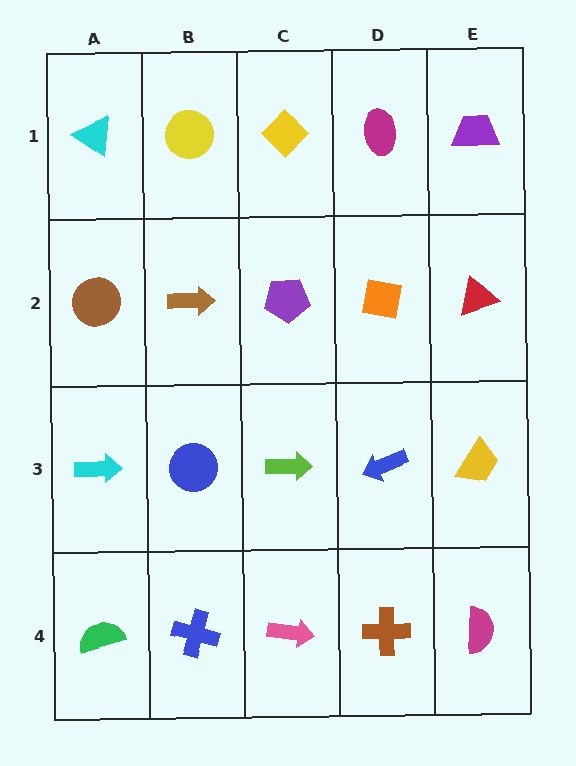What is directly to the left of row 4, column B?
A green semicircle.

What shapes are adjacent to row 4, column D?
A blue arrow (row 3, column D), a pink arrow (row 4, column C), a magenta semicircle (row 4, column E).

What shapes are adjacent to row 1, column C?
A purple pentagon (row 2, column C), a yellow circle (row 1, column B), a magenta ellipse (row 1, column D).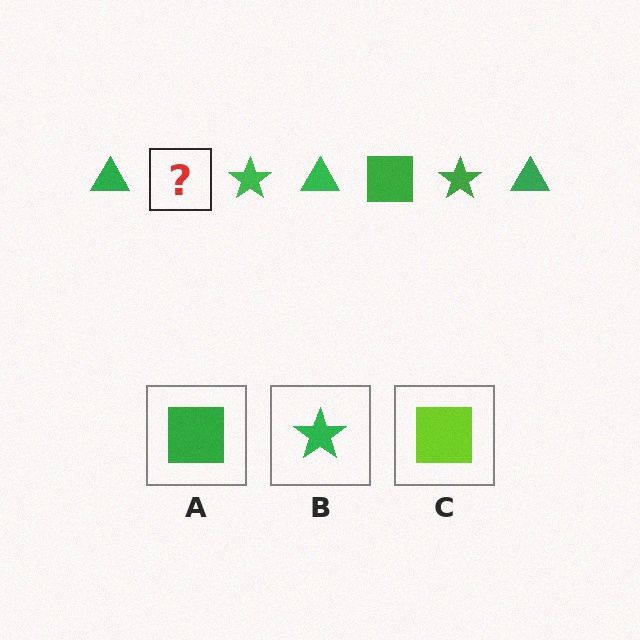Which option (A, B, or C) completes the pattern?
A.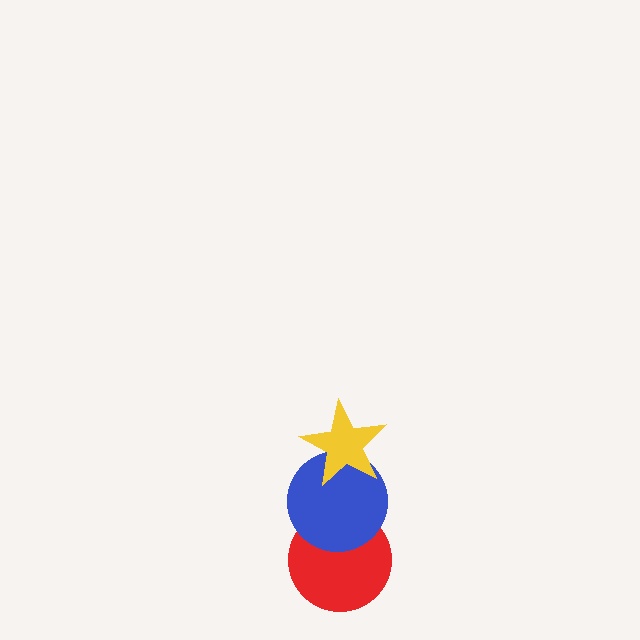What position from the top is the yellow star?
The yellow star is 1st from the top.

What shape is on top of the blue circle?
The yellow star is on top of the blue circle.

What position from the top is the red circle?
The red circle is 3rd from the top.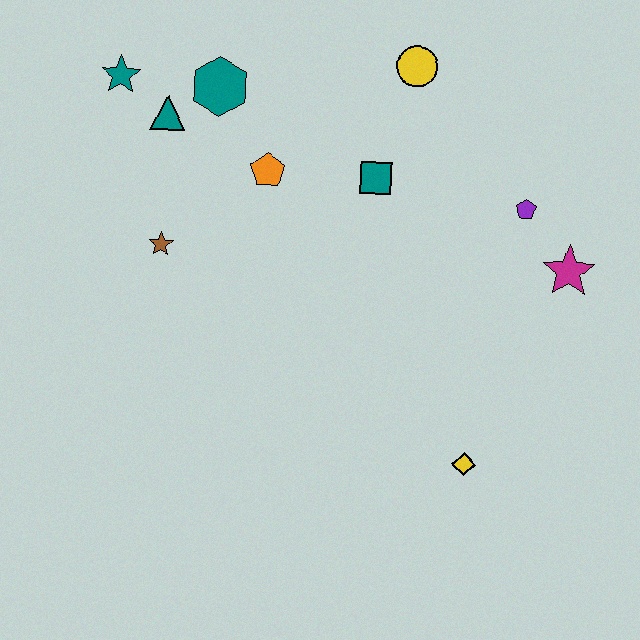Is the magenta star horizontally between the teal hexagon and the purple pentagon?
No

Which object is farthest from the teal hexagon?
The yellow diamond is farthest from the teal hexagon.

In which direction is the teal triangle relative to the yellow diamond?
The teal triangle is above the yellow diamond.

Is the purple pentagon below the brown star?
No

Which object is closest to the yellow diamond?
The magenta star is closest to the yellow diamond.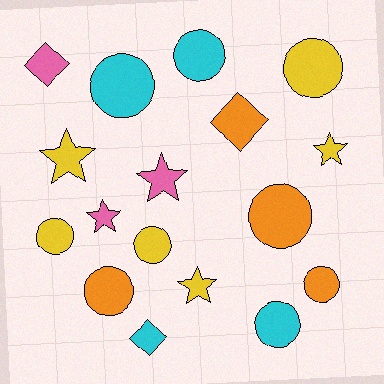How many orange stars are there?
There are no orange stars.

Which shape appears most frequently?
Circle, with 9 objects.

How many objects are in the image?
There are 17 objects.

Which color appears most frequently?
Yellow, with 6 objects.